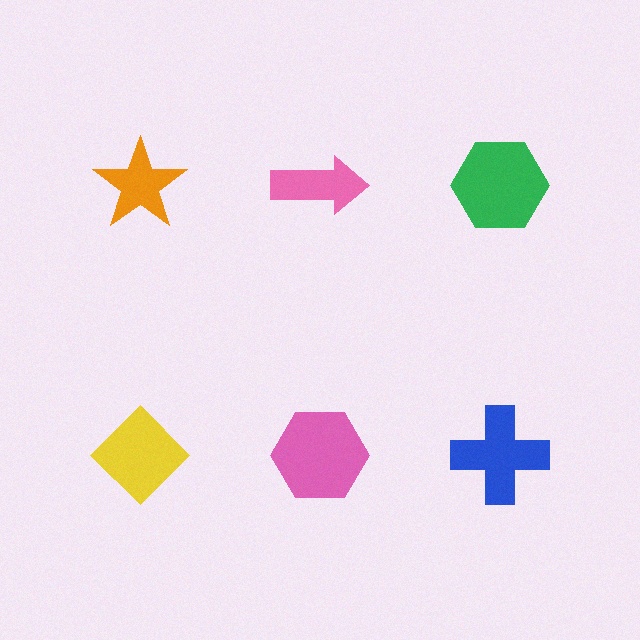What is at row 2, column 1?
A yellow diamond.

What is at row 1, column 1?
An orange star.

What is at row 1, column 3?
A green hexagon.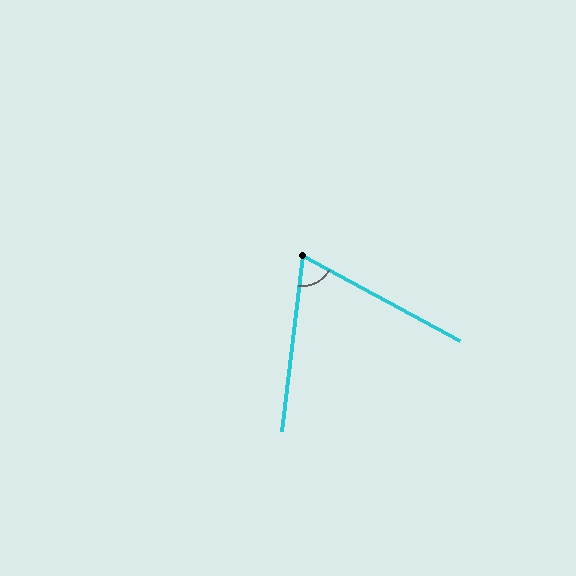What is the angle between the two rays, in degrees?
Approximately 69 degrees.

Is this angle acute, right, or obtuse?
It is acute.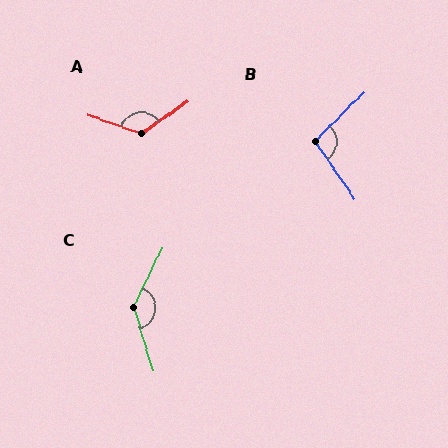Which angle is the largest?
C, at approximately 138 degrees.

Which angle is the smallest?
B, at approximately 100 degrees.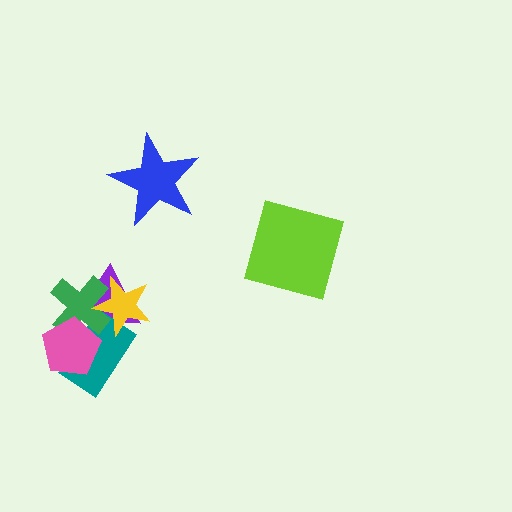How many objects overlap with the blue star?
0 objects overlap with the blue star.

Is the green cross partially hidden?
Yes, it is partially covered by another shape.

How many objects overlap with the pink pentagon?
3 objects overlap with the pink pentagon.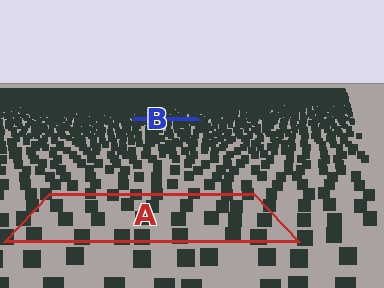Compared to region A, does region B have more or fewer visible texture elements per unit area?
Region B has more texture elements per unit area — they are packed more densely because it is farther away.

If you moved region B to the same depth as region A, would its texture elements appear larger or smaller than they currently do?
They would appear larger. At a closer depth, the same texture elements are projected at a bigger on-screen size.